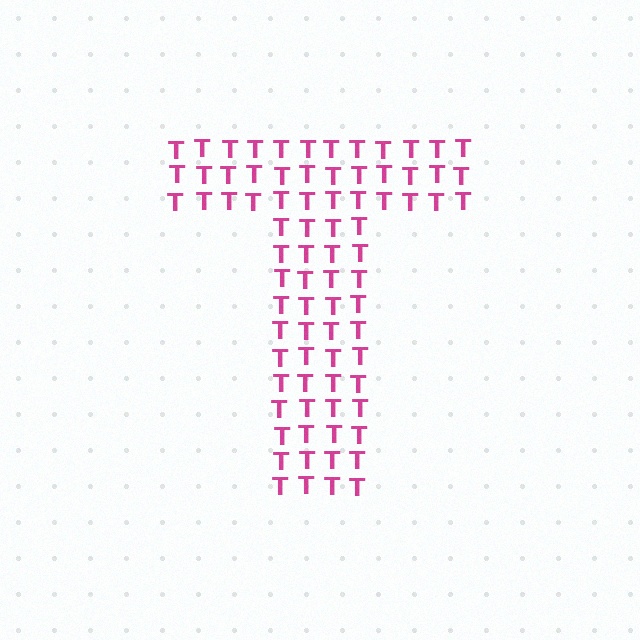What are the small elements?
The small elements are letter T's.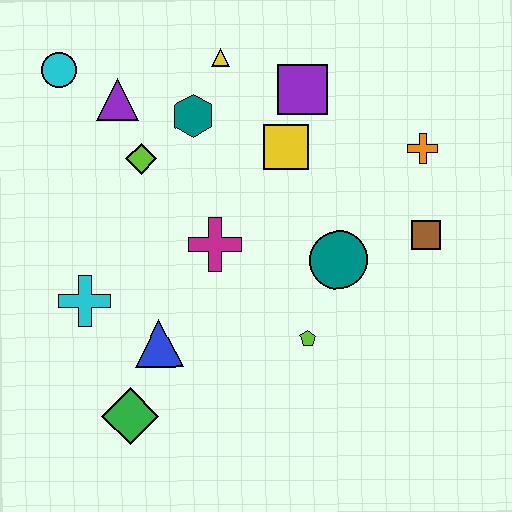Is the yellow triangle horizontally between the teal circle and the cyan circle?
Yes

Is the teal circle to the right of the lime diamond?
Yes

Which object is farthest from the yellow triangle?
The green diamond is farthest from the yellow triangle.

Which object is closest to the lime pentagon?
The teal circle is closest to the lime pentagon.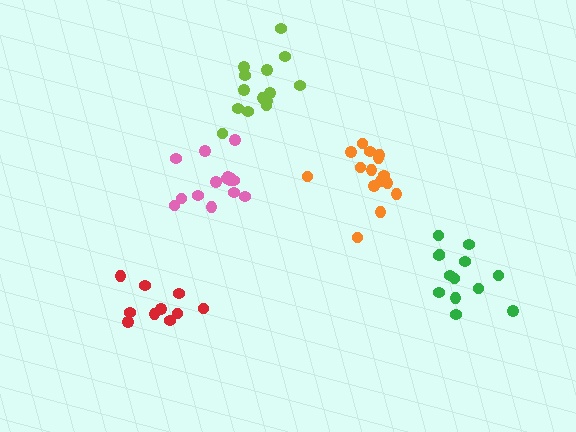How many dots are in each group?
Group 1: 14 dots, Group 2: 10 dots, Group 3: 15 dots, Group 4: 13 dots, Group 5: 15 dots (67 total).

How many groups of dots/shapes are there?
There are 5 groups.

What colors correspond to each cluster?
The clusters are colored: lime, red, orange, green, pink.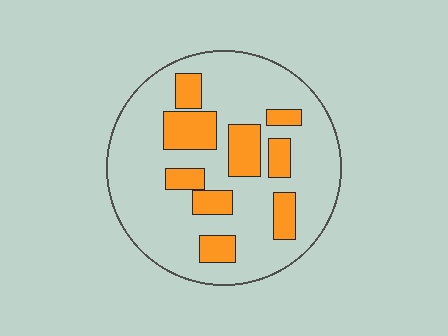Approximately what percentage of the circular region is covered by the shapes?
Approximately 25%.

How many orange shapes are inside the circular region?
9.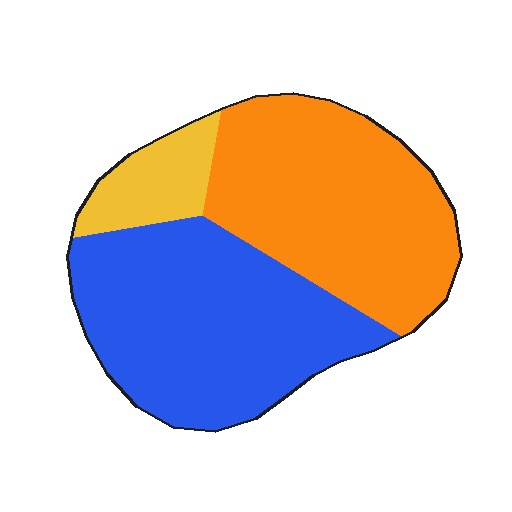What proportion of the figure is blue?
Blue covers 46% of the figure.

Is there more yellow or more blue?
Blue.